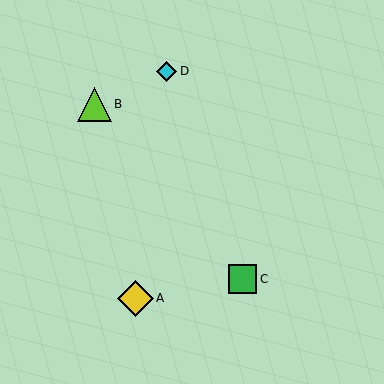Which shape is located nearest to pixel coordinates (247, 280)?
The green square (labeled C) at (242, 279) is nearest to that location.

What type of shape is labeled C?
Shape C is a green square.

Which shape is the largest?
The yellow diamond (labeled A) is the largest.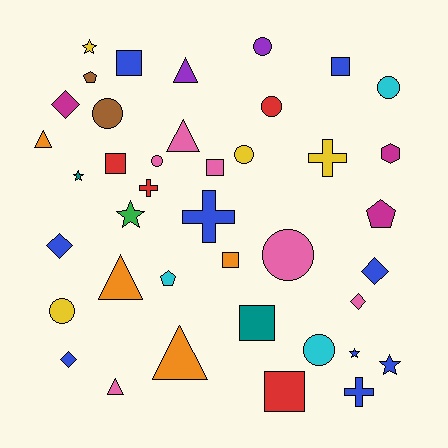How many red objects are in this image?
There are 4 red objects.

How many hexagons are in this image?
There is 1 hexagon.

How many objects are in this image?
There are 40 objects.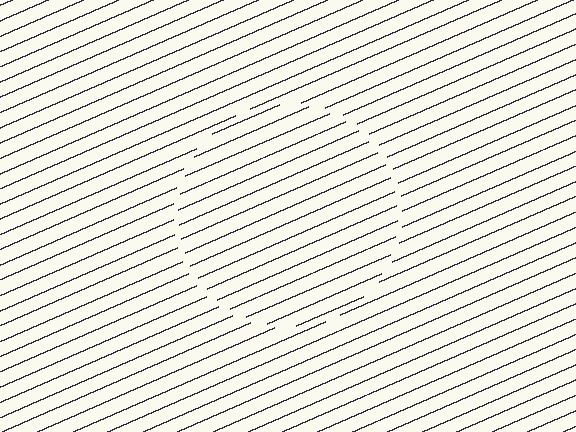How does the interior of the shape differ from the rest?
The interior of the shape contains the same grating, shifted by half a period — the contour is defined by the phase discontinuity where line-ends from the inner and outer gratings abut.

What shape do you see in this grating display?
An illusory circle. The interior of the shape contains the same grating, shifted by half a period — the contour is defined by the phase discontinuity where line-ends from the inner and outer gratings abut.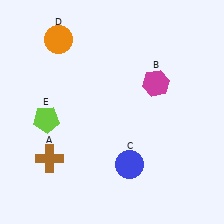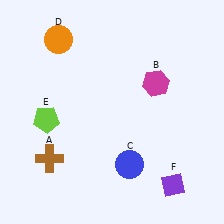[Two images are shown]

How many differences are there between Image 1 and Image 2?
There is 1 difference between the two images.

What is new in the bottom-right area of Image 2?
A purple diamond (F) was added in the bottom-right area of Image 2.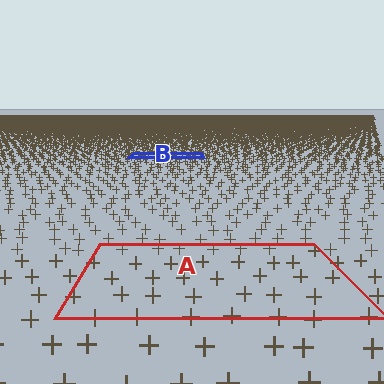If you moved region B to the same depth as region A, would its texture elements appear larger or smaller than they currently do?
They would appear larger. At a closer depth, the same texture elements are projected at a bigger on-screen size.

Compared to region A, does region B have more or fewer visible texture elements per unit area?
Region B has more texture elements per unit area — they are packed more densely because it is farther away.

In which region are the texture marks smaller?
The texture marks are smaller in region B, because it is farther away.